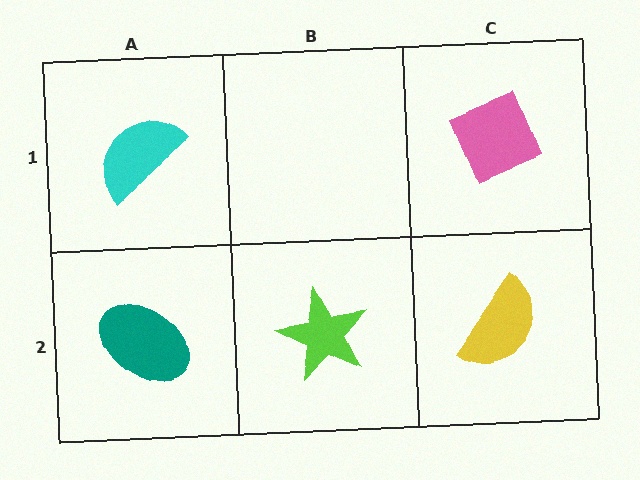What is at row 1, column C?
A pink diamond.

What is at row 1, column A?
A cyan semicircle.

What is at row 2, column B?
A lime star.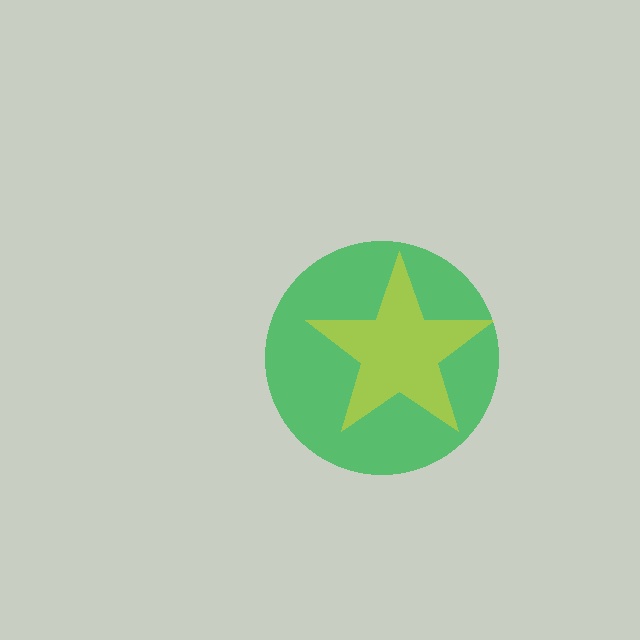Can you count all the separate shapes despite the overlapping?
Yes, there are 2 separate shapes.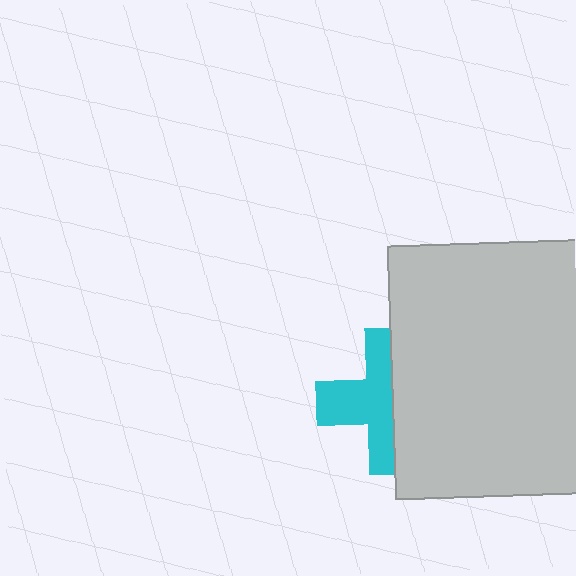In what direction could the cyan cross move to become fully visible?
The cyan cross could move left. That would shift it out from behind the light gray rectangle entirely.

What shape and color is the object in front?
The object in front is a light gray rectangle.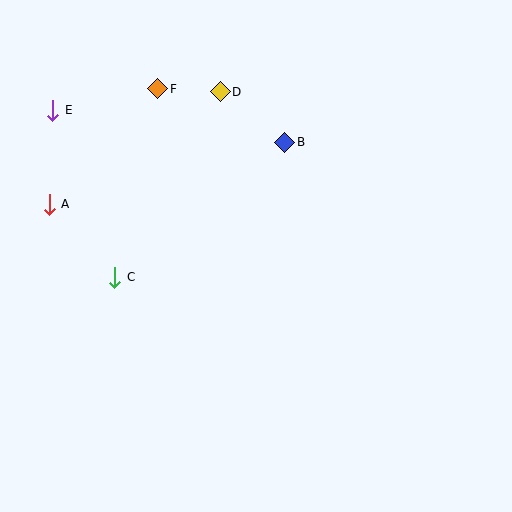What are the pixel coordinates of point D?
Point D is at (220, 92).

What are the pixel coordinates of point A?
Point A is at (49, 204).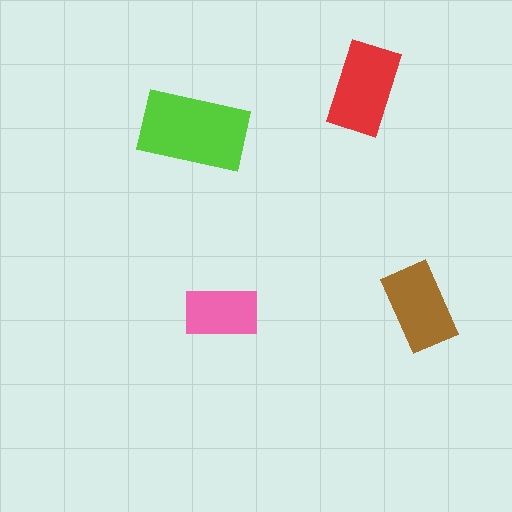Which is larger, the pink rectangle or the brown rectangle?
The brown one.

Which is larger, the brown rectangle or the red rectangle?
The red one.